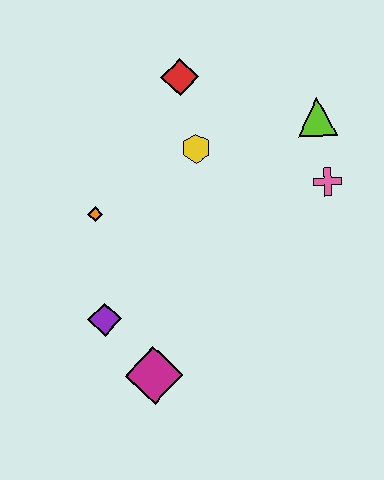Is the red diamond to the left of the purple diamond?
No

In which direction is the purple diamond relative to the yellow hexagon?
The purple diamond is below the yellow hexagon.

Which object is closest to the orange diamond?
The purple diamond is closest to the orange diamond.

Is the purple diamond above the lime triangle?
No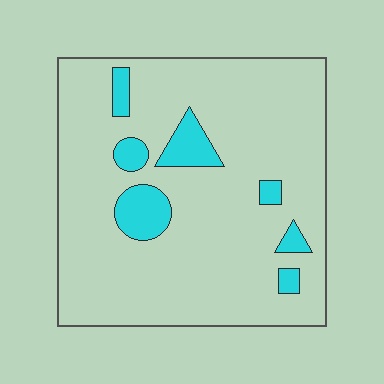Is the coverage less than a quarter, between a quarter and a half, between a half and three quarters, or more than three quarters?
Less than a quarter.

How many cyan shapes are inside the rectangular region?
7.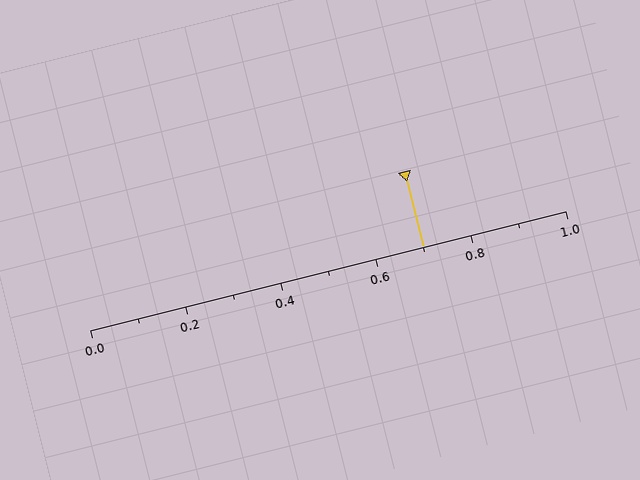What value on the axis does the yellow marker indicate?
The marker indicates approximately 0.7.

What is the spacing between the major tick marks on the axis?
The major ticks are spaced 0.2 apart.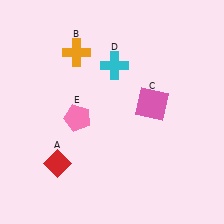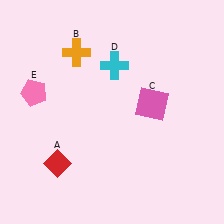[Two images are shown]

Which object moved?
The pink pentagon (E) moved left.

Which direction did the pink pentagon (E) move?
The pink pentagon (E) moved left.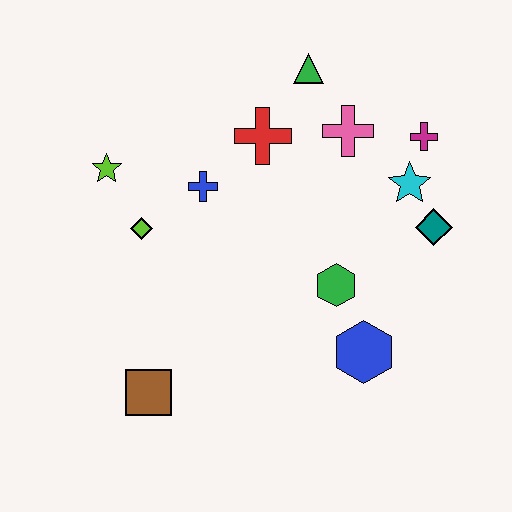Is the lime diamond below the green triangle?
Yes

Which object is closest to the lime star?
The lime diamond is closest to the lime star.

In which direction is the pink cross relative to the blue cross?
The pink cross is to the right of the blue cross.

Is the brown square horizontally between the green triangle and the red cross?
No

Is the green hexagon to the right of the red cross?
Yes